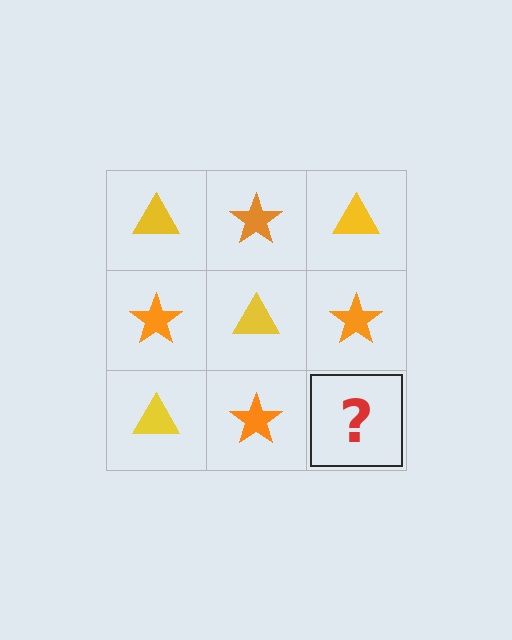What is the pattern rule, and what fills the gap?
The rule is that it alternates yellow triangle and orange star in a checkerboard pattern. The gap should be filled with a yellow triangle.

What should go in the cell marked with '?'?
The missing cell should contain a yellow triangle.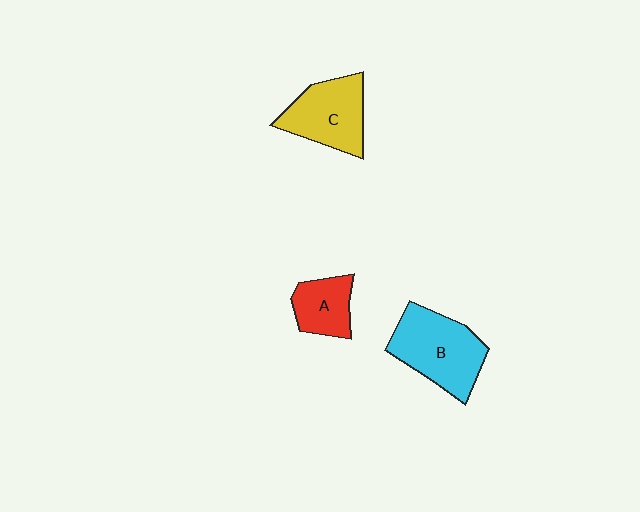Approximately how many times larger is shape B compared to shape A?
Approximately 1.8 times.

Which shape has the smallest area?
Shape A (red).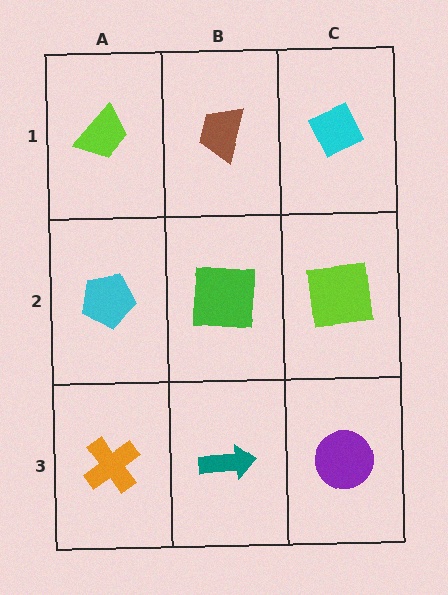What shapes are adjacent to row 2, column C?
A cyan diamond (row 1, column C), a purple circle (row 3, column C), a green square (row 2, column B).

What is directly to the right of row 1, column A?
A brown trapezoid.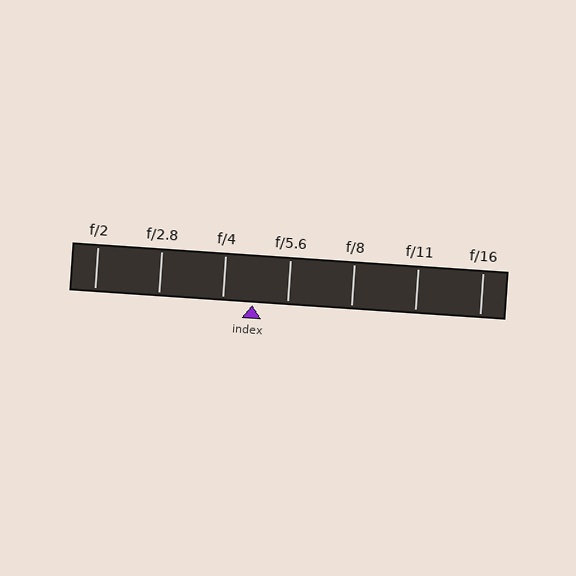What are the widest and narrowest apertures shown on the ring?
The widest aperture shown is f/2 and the narrowest is f/16.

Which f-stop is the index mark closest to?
The index mark is closest to f/4.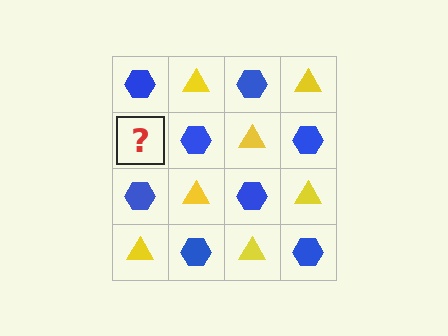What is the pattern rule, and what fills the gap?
The rule is that it alternates blue hexagon and yellow triangle in a checkerboard pattern. The gap should be filled with a yellow triangle.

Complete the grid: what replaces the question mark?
The question mark should be replaced with a yellow triangle.